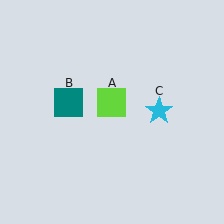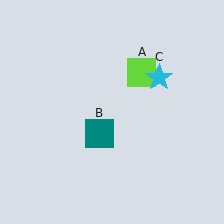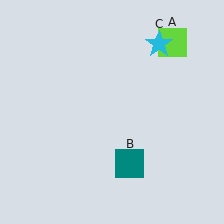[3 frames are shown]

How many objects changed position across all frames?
3 objects changed position: lime square (object A), teal square (object B), cyan star (object C).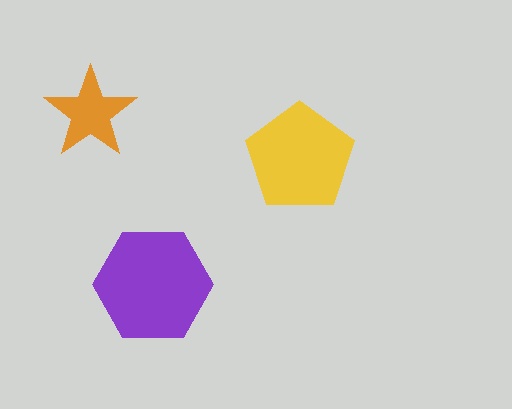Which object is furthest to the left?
The orange star is leftmost.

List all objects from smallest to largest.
The orange star, the yellow pentagon, the purple hexagon.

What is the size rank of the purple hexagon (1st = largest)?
1st.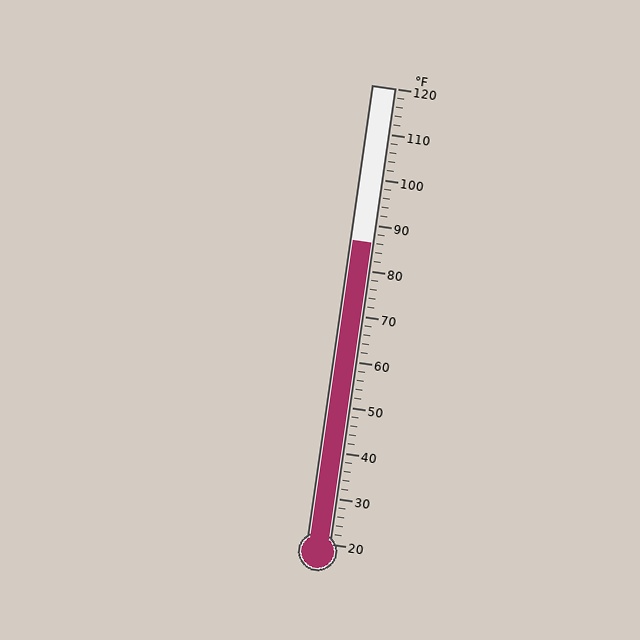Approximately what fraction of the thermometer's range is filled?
The thermometer is filled to approximately 65% of its range.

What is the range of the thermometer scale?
The thermometer scale ranges from 20°F to 120°F.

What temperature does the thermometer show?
The thermometer shows approximately 86°F.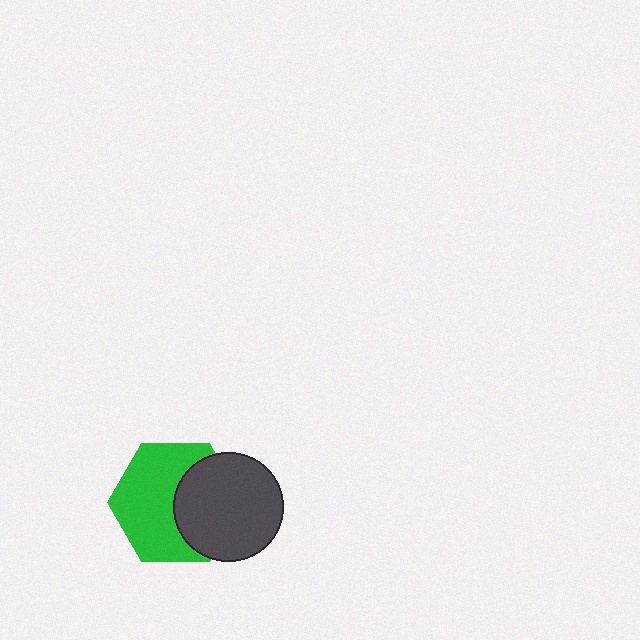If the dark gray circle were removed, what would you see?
You would see the complete green hexagon.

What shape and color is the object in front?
The object in front is a dark gray circle.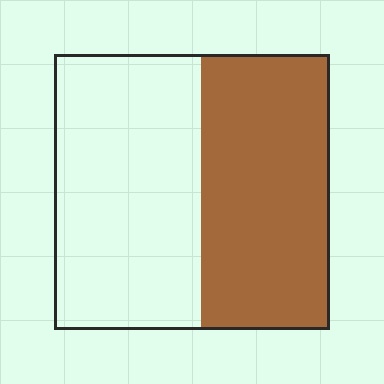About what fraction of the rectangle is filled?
About one half (1/2).